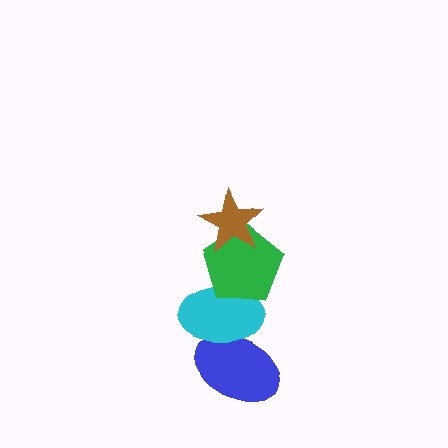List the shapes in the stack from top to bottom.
From top to bottom: the brown star, the green pentagon, the cyan ellipse, the blue ellipse.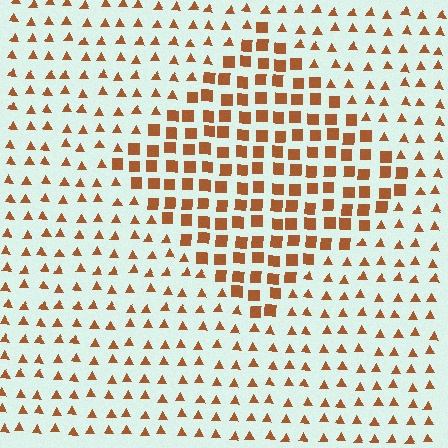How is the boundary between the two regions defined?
The boundary is defined by a change in element shape: squares inside vs. triangles outside. All elements share the same color and spacing.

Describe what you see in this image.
The image is filled with small brown elements arranged in a uniform grid. A diamond-shaped region contains squares, while the surrounding area contains triangles. The boundary is defined purely by the change in element shape.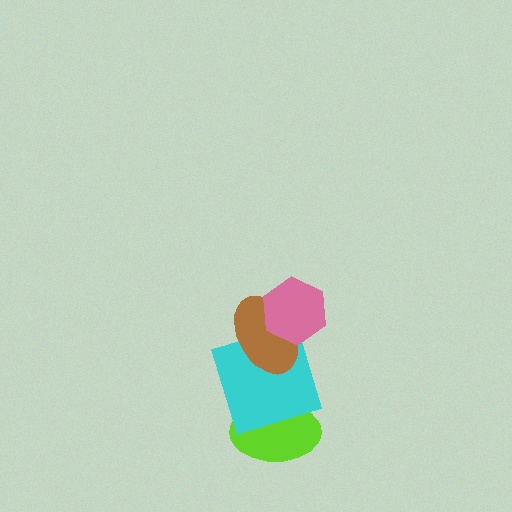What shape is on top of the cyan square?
The brown ellipse is on top of the cyan square.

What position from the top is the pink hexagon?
The pink hexagon is 1st from the top.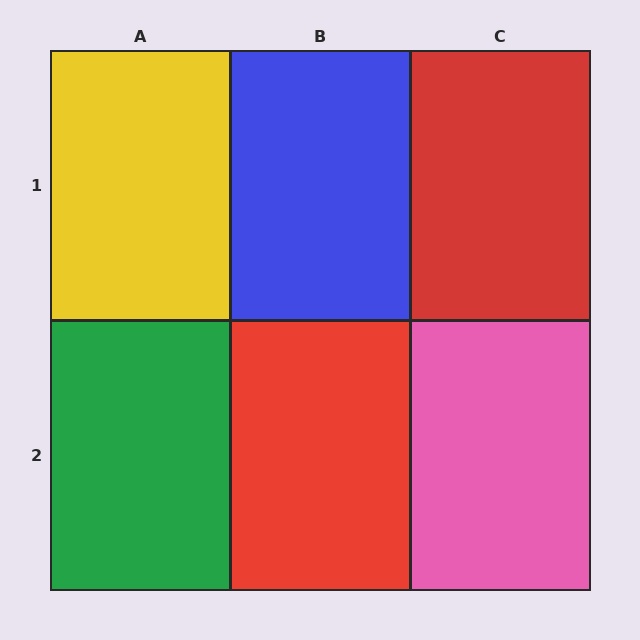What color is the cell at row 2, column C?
Pink.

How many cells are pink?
1 cell is pink.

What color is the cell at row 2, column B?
Red.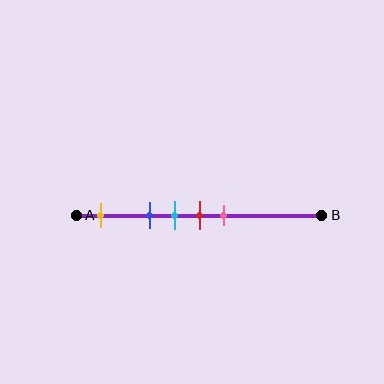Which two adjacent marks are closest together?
The cyan and red marks are the closest adjacent pair.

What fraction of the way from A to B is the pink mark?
The pink mark is approximately 60% (0.6) of the way from A to B.